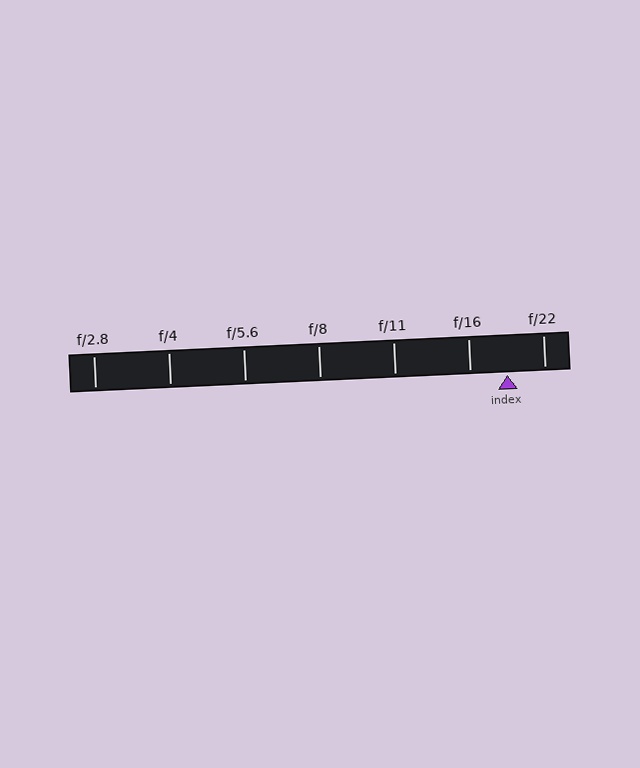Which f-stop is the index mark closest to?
The index mark is closest to f/22.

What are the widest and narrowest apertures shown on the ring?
The widest aperture shown is f/2.8 and the narrowest is f/22.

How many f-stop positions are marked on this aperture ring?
There are 7 f-stop positions marked.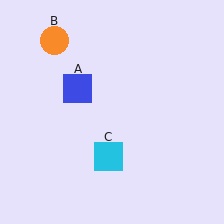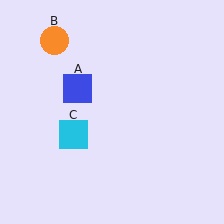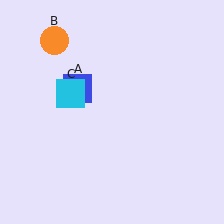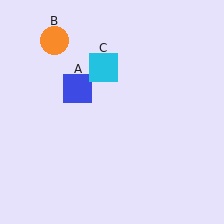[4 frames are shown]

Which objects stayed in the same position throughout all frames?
Blue square (object A) and orange circle (object B) remained stationary.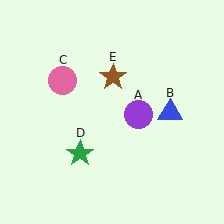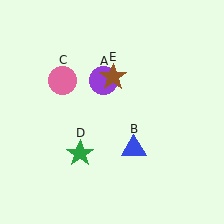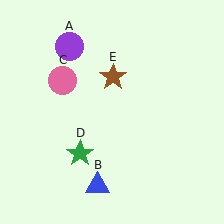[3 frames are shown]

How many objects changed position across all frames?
2 objects changed position: purple circle (object A), blue triangle (object B).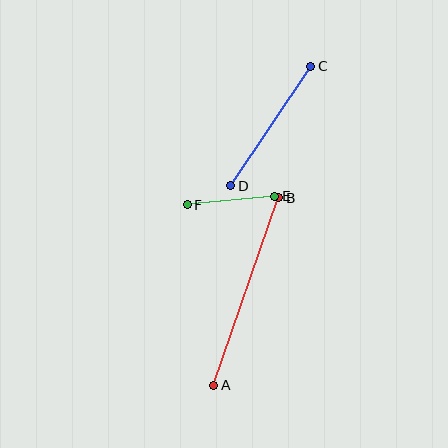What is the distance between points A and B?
The distance is approximately 198 pixels.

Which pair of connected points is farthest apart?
Points A and B are farthest apart.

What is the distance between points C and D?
The distance is approximately 144 pixels.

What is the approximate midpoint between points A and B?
The midpoint is at approximately (246, 291) pixels.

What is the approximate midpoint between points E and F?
The midpoint is at approximately (231, 201) pixels.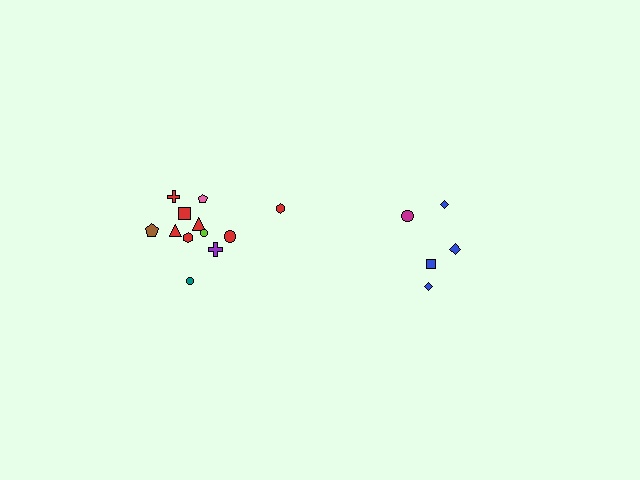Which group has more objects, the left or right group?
The left group.